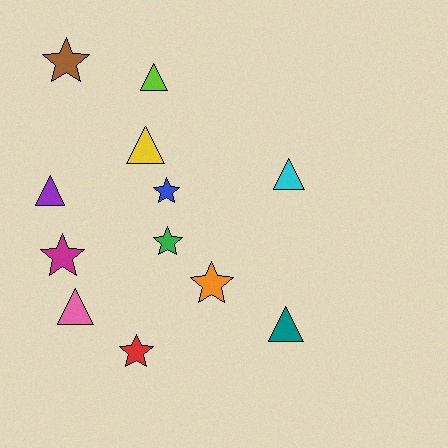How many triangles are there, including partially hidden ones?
There are 6 triangles.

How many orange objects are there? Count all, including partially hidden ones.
There is 1 orange object.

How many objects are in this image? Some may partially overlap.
There are 12 objects.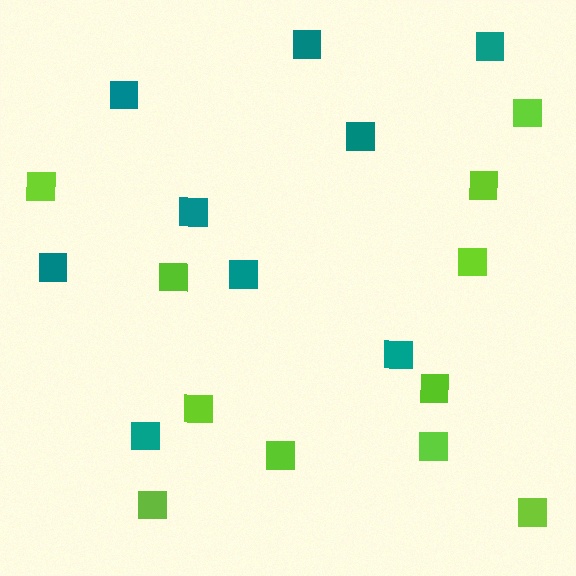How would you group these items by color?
There are 2 groups: one group of lime squares (11) and one group of teal squares (9).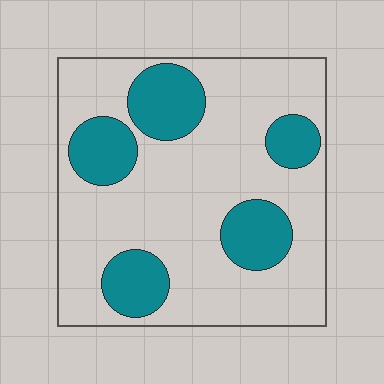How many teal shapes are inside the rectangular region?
5.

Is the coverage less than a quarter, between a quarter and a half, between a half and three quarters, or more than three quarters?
Between a quarter and a half.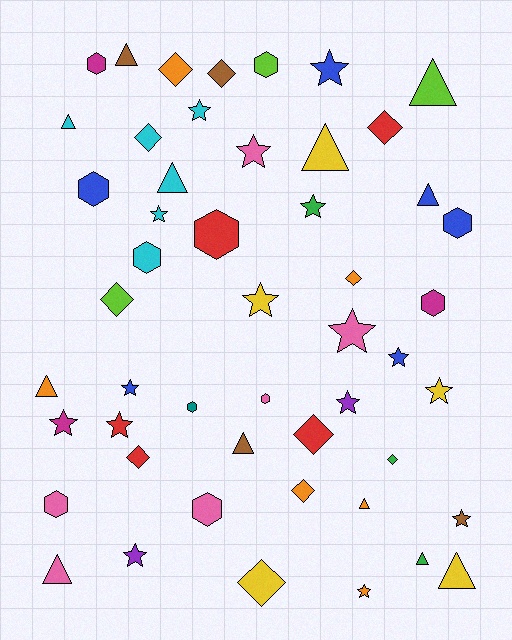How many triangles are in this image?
There are 12 triangles.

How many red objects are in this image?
There are 5 red objects.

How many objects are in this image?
There are 50 objects.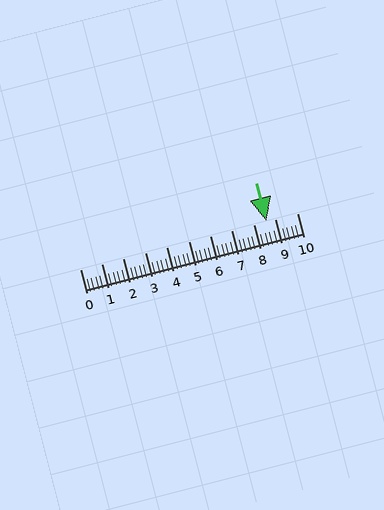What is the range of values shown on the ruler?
The ruler shows values from 0 to 10.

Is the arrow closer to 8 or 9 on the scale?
The arrow is closer to 9.